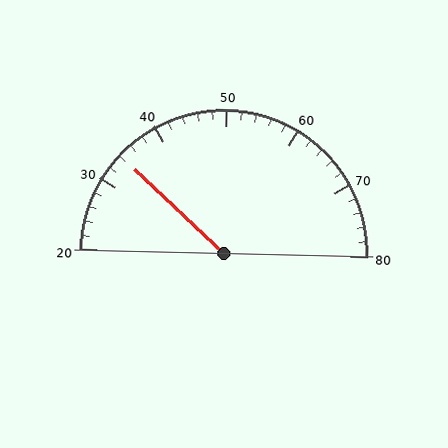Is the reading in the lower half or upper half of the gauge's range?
The reading is in the lower half of the range (20 to 80).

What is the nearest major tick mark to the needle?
The nearest major tick mark is 30.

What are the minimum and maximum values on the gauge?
The gauge ranges from 20 to 80.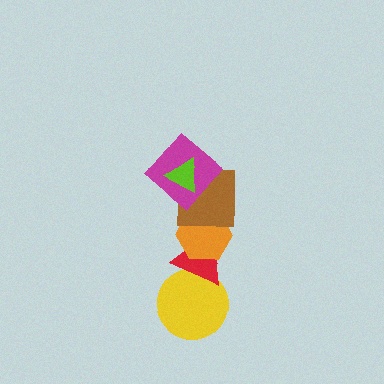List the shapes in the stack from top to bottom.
From top to bottom: the lime triangle, the magenta diamond, the brown square, the orange hexagon, the red triangle, the yellow circle.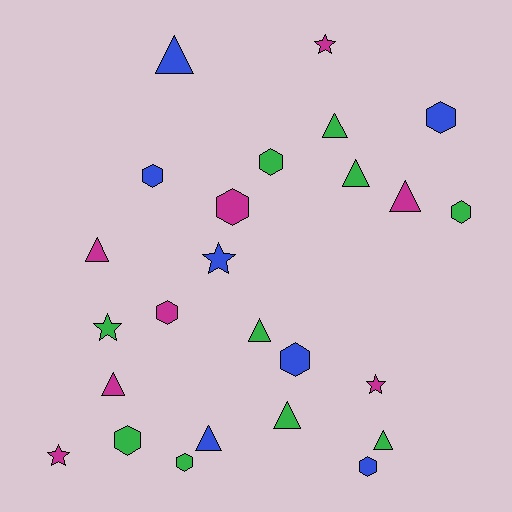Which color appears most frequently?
Green, with 10 objects.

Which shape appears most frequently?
Triangle, with 10 objects.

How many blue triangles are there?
There are 2 blue triangles.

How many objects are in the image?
There are 25 objects.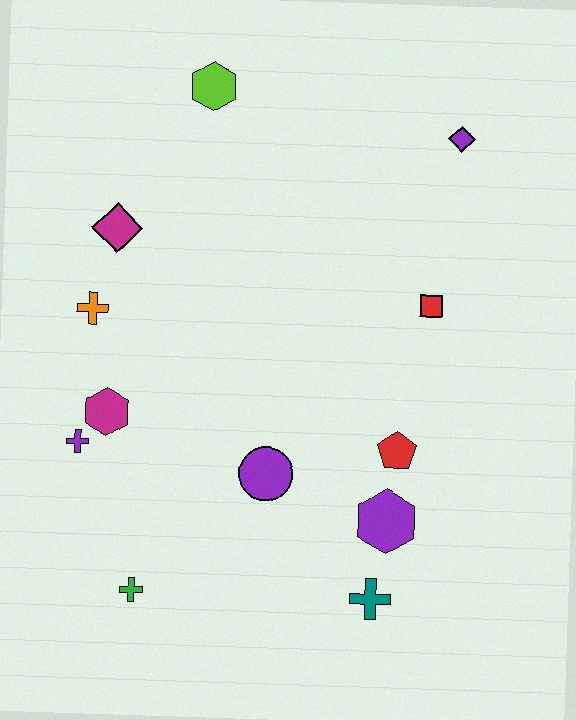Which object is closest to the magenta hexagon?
The purple cross is closest to the magenta hexagon.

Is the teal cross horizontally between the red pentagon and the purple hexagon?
No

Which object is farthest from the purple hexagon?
The lime hexagon is farthest from the purple hexagon.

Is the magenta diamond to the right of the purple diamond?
No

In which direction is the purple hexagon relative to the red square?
The purple hexagon is below the red square.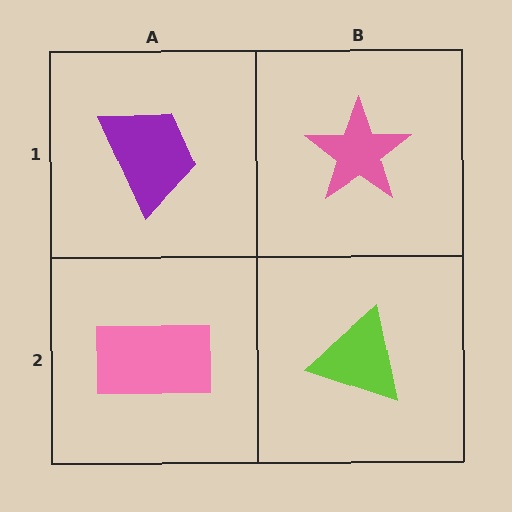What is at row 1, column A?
A purple trapezoid.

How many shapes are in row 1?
2 shapes.